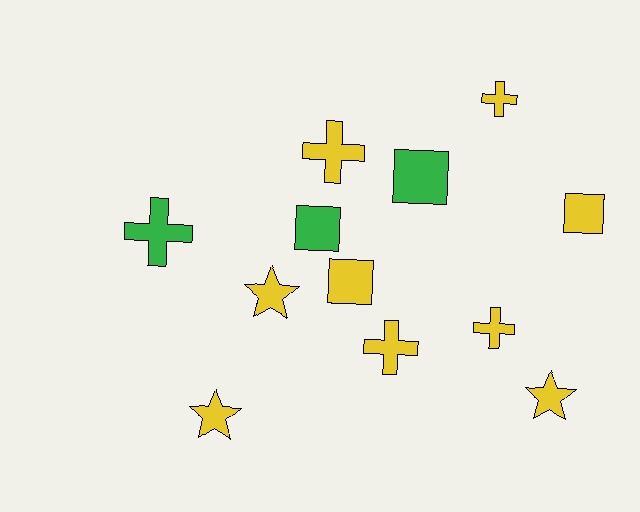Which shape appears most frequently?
Cross, with 5 objects.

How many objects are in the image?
There are 12 objects.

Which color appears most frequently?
Yellow, with 9 objects.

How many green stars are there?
There are no green stars.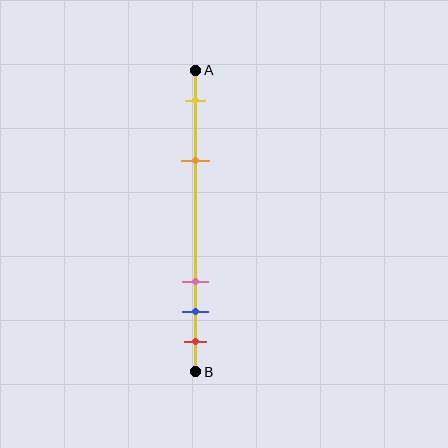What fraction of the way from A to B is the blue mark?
The blue mark is approximately 80% (0.8) of the way from A to B.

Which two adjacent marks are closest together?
The blue and red marks are the closest adjacent pair.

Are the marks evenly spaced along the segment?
No, the marks are not evenly spaced.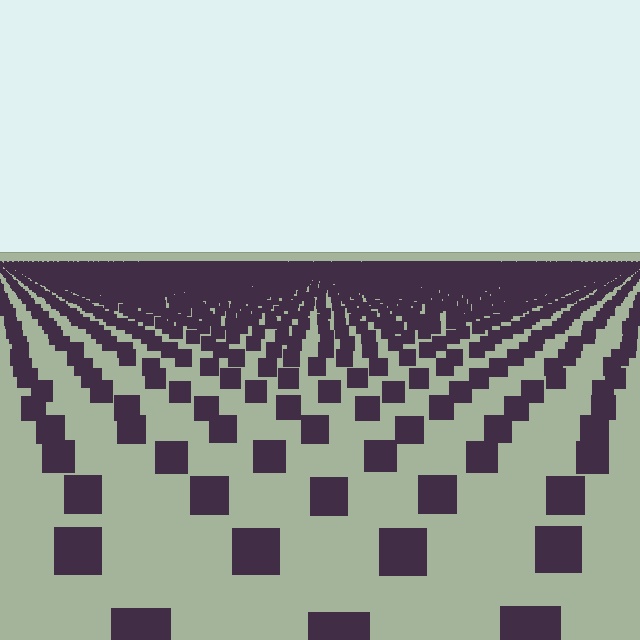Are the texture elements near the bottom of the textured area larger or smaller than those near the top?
Larger. Near the bottom, elements are closer to the viewer and appear at a bigger on-screen size.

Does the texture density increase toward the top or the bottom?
Density increases toward the top.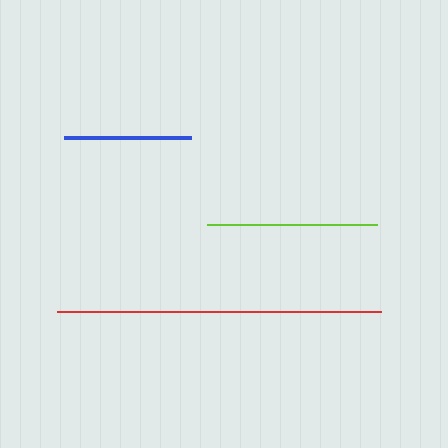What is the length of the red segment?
The red segment is approximately 324 pixels long.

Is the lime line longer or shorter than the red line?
The red line is longer than the lime line.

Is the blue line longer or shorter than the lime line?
The lime line is longer than the blue line.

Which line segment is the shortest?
The blue line is the shortest at approximately 127 pixels.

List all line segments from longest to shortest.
From longest to shortest: red, lime, blue.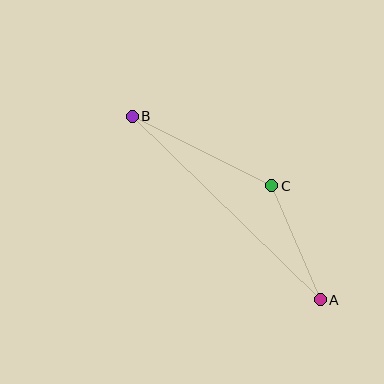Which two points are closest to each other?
Points A and C are closest to each other.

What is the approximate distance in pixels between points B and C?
The distance between B and C is approximately 156 pixels.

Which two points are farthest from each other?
Points A and B are farthest from each other.